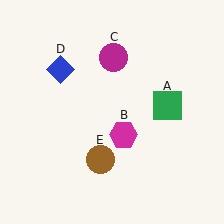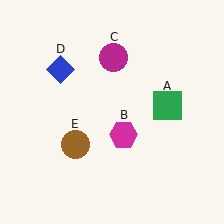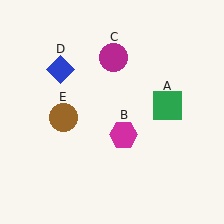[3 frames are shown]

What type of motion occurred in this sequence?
The brown circle (object E) rotated clockwise around the center of the scene.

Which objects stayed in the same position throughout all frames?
Green square (object A) and magenta hexagon (object B) and magenta circle (object C) and blue diamond (object D) remained stationary.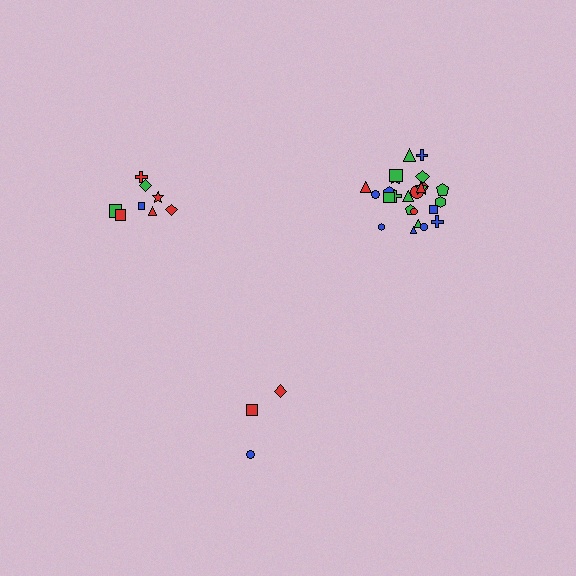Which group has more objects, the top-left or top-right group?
The top-right group.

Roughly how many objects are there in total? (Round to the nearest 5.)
Roughly 35 objects in total.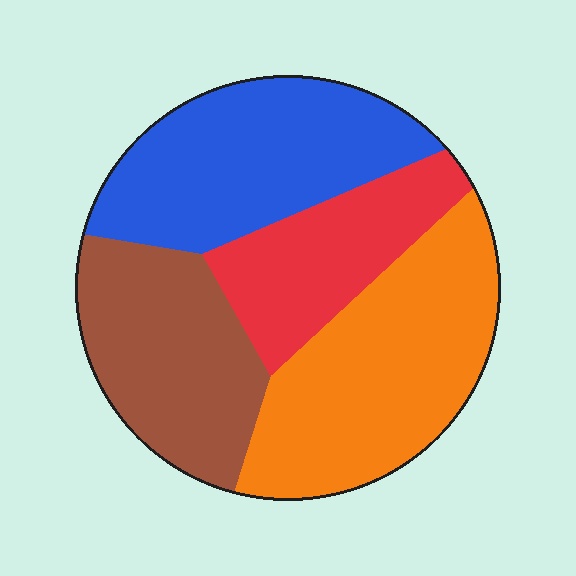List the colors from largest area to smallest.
From largest to smallest: orange, blue, brown, red.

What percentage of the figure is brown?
Brown takes up less than a quarter of the figure.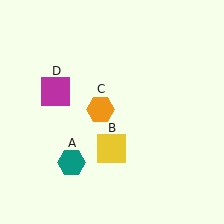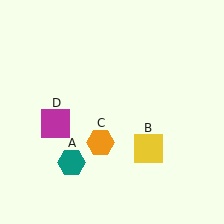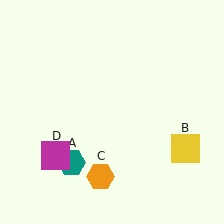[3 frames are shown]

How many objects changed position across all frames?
3 objects changed position: yellow square (object B), orange hexagon (object C), magenta square (object D).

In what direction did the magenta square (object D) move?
The magenta square (object D) moved down.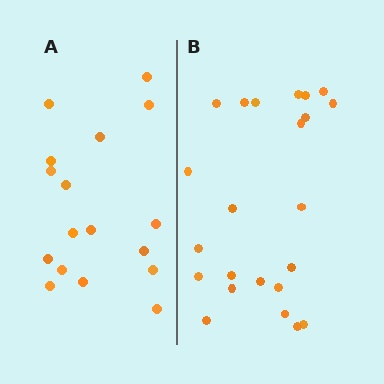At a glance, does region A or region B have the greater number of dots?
Region B (the right region) has more dots.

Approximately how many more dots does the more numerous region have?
Region B has about 6 more dots than region A.